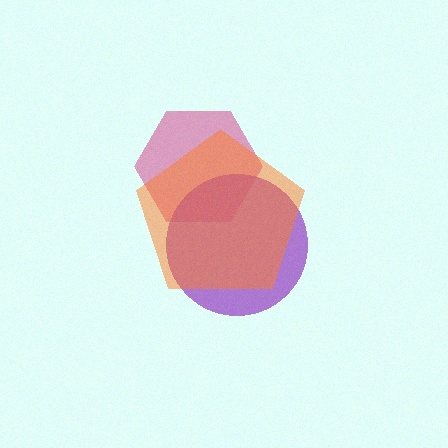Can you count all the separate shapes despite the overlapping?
Yes, there are 3 separate shapes.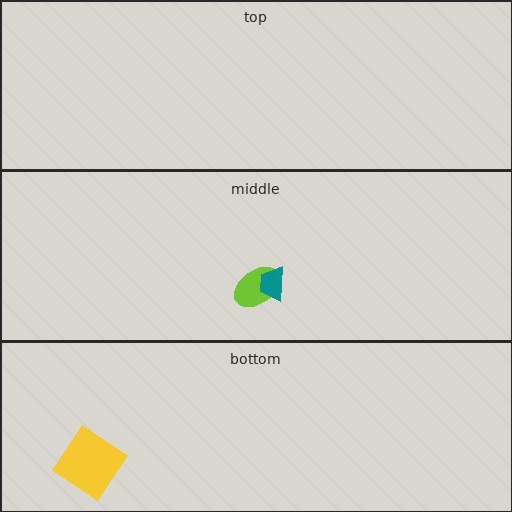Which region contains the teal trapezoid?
The middle region.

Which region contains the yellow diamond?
The bottom region.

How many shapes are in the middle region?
2.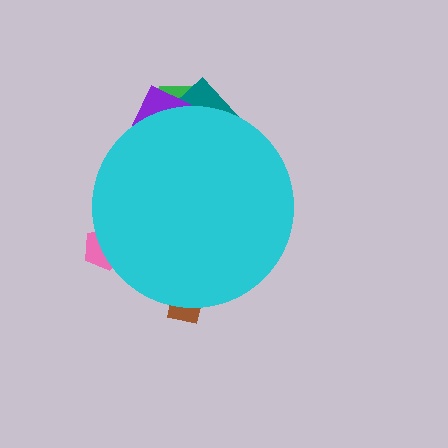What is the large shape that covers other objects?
A cyan circle.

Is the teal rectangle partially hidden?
Yes, the teal rectangle is partially hidden behind the cyan circle.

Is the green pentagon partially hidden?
Yes, the green pentagon is partially hidden behind the cyan circle.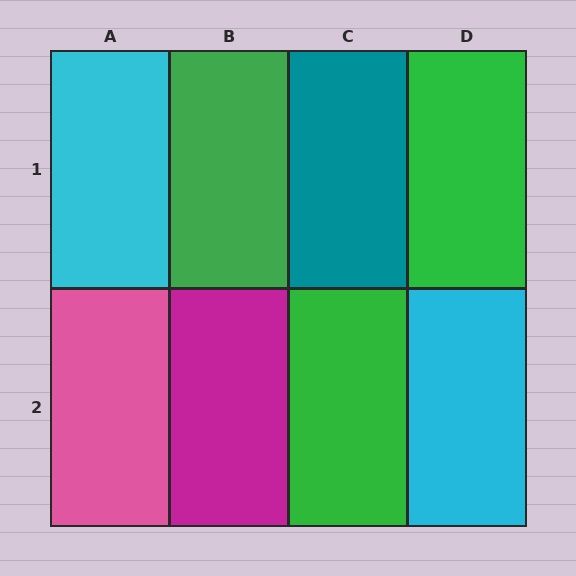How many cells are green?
3 cells are green.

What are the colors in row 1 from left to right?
Cyan, green, teal, green.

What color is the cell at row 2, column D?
Cyan.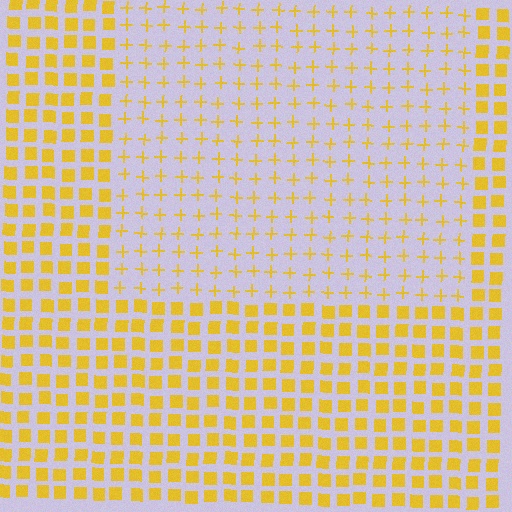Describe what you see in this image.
The image is filled with small yellow elements arranged in a uniform grid. A rectangle-shaped region contains plus signs, while the surrounding area contains squares. The boundary is defined purely by the change in element shape.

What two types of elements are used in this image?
The image uses plus signs inside the rectangle region and squares outside it.